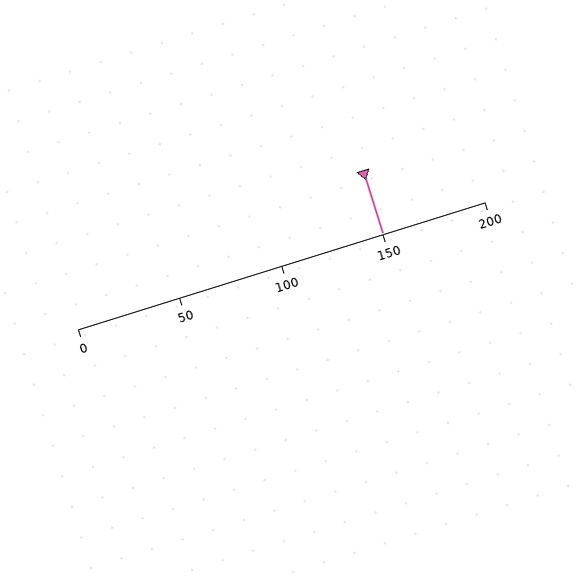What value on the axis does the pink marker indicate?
The marker indicates approximately 150.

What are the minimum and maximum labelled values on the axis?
The axis runs from 0 to 200.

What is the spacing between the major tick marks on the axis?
The major ticks are spaced 50 apart.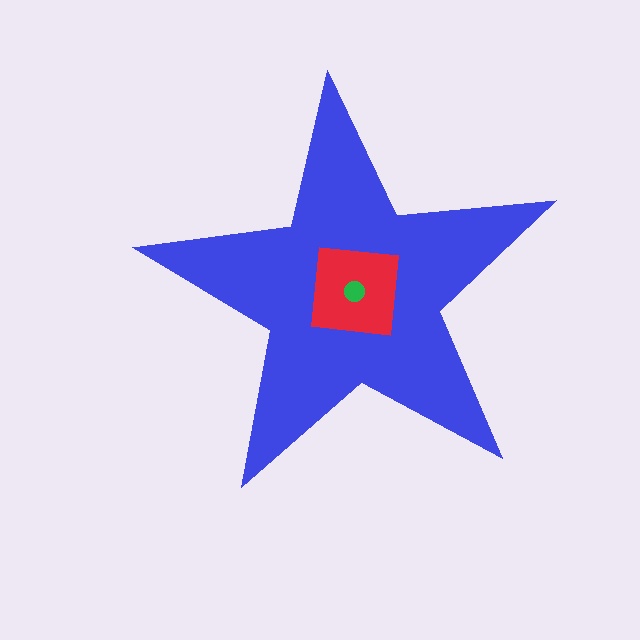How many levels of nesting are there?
3.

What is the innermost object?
The green circle.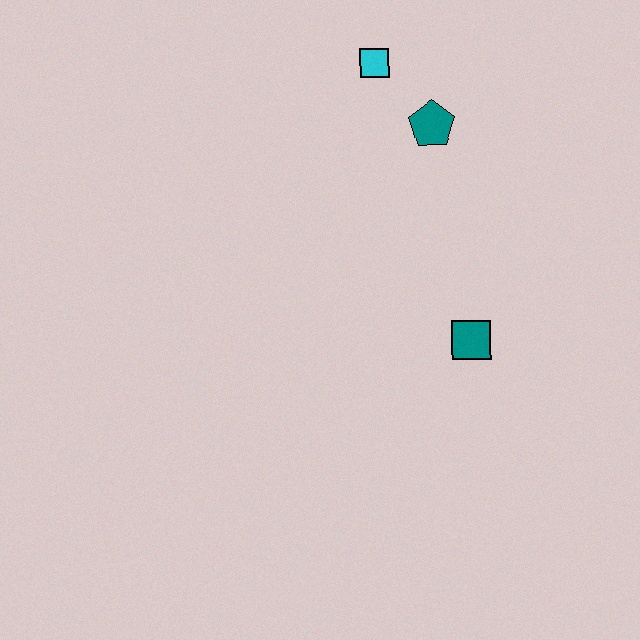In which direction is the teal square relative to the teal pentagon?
The teal square is below the teal pentagon.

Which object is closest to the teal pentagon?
The cyan square is closest to the teal pentagon.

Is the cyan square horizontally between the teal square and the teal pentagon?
No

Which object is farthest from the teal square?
The cyan square is farthest from the teal square.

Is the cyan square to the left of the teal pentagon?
Yes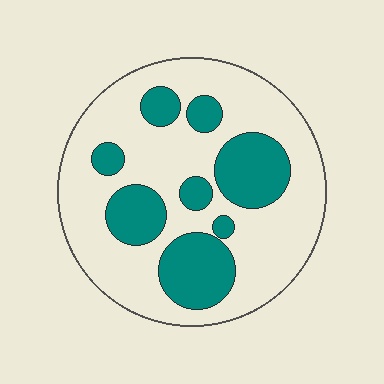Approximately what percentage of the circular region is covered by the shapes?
Approximately 30%.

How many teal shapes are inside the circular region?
8.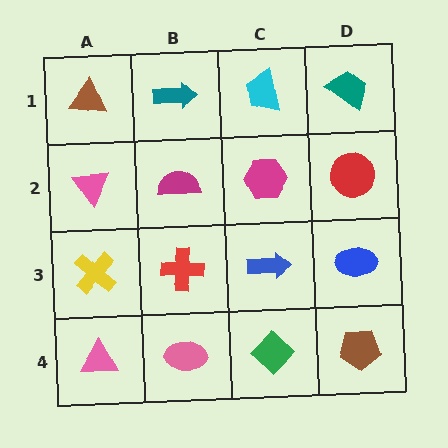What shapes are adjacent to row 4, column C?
A blue arrow (row 3, column C), a pink ellipse (row 4, column B), a brown pentagon (row 4, column D).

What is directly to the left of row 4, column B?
A pink triangle.